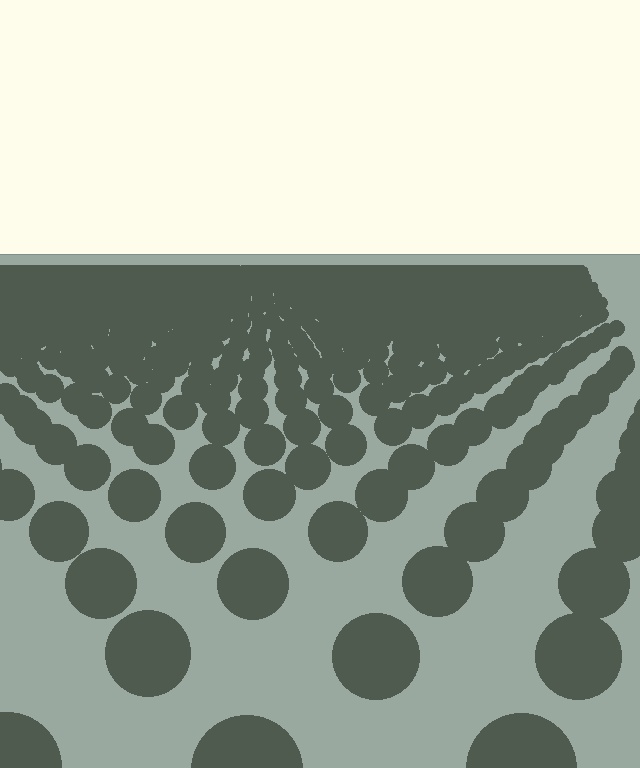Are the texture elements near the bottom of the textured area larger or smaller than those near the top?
Larger. Near the bottom, elements are closer to the viewer and appear at a bigger on-screen size.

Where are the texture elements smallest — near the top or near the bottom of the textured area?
Near the top.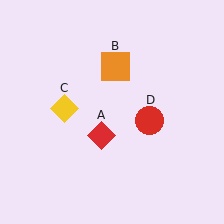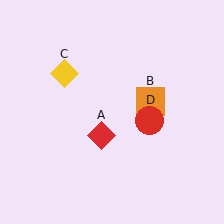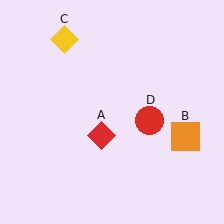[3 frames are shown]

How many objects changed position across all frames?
2 objects changed position: orange square (object B), yellow diamond (object C).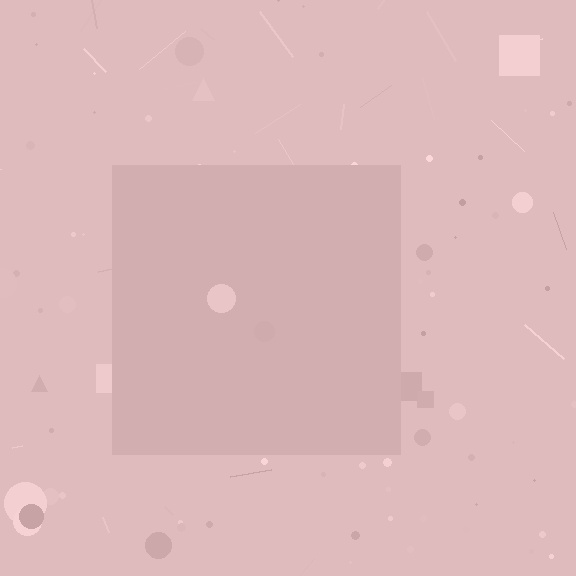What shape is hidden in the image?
A square is hidden in the image.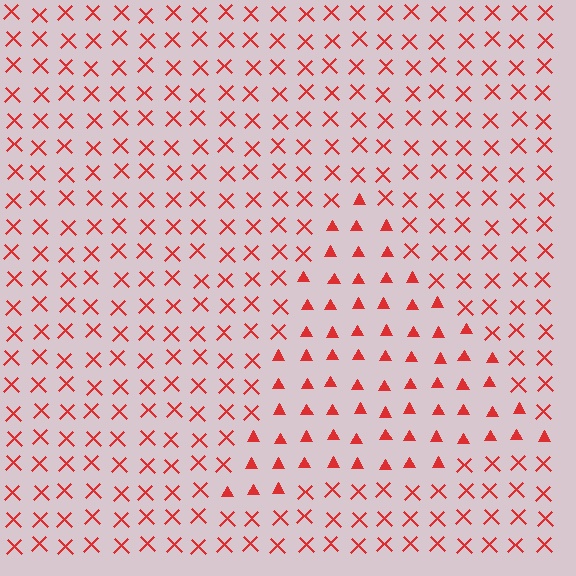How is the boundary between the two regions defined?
The boundary is defined by a change in element shape: triangles inside vs. X marks outside. All elements share the same color and spacing.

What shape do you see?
I see a triangle.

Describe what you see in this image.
The image is filled with small red elements arranged in a uniform grid. A triangle-shaped region contains triangles, while the surrounding area contains X marks. The boundary is defined purely by the change in element shape.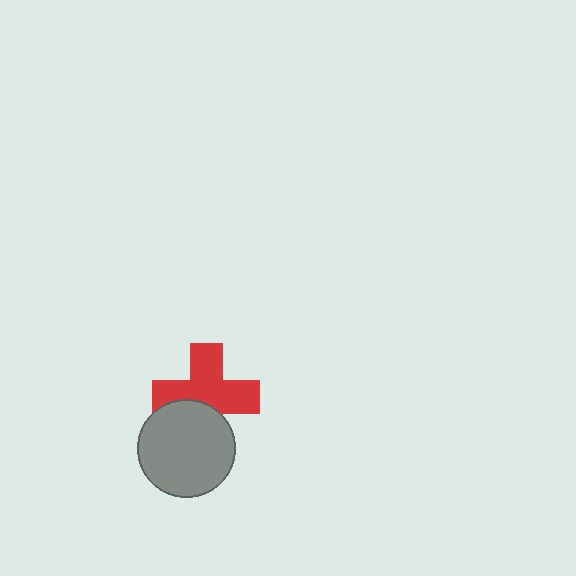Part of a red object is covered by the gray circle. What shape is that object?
It is a cross.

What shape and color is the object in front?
The object in front is a gray circle.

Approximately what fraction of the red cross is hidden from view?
Roughly 32% of the red cross is hidden behind the gray circle.